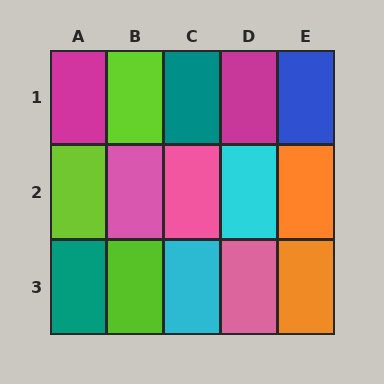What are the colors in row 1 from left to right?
Magenta, lime, teal, magenta, blue.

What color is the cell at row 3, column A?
Teal.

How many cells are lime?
3 cells are lime.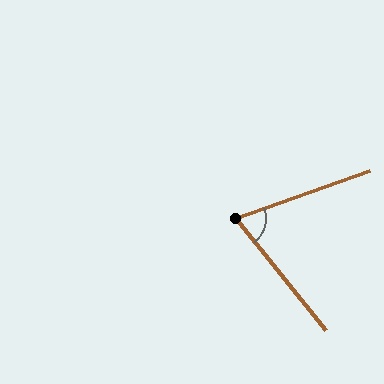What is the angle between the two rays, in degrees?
Approximately 70 degrees.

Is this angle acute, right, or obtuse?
It is acute.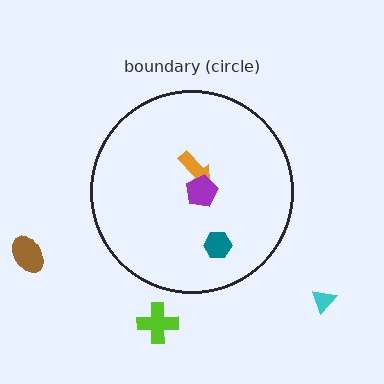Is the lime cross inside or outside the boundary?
Outside.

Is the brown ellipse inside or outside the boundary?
Outside.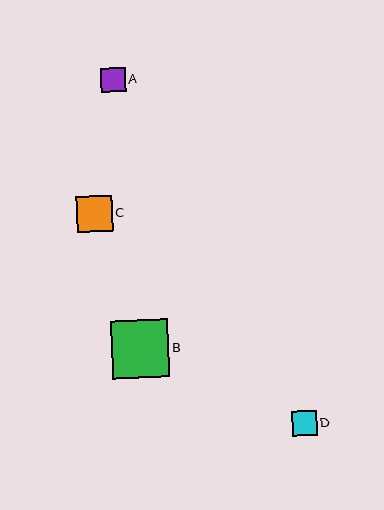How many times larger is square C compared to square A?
Square C is approximately 1.5 times the size of square A.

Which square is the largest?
Square B is the largest with a size of approximately 57 pixels.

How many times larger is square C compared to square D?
Square C is approximately 1.5 times the size of square D.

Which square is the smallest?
Square A is the smallest with a size of approximately 24 pixels.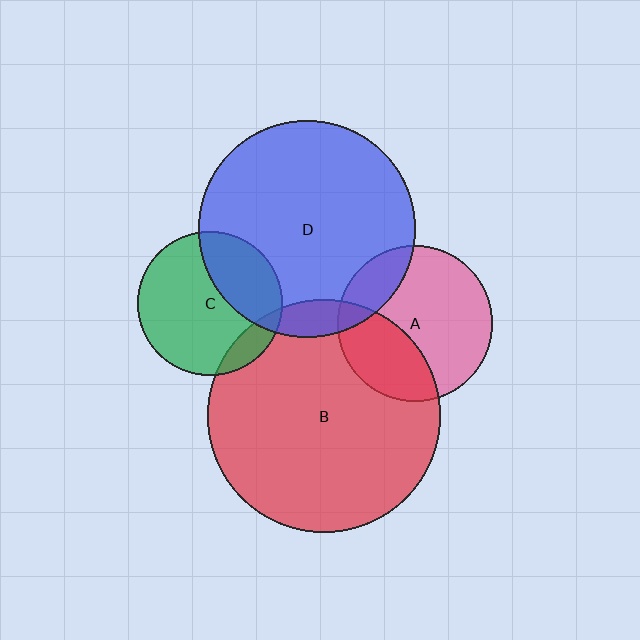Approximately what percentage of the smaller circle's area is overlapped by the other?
Approximately 30%.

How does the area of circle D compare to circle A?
Approximately 1.9 times.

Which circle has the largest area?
Circle B (red).